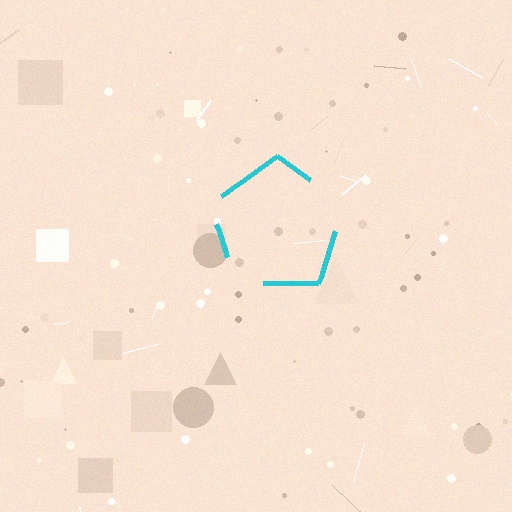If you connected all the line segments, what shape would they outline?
They would outline a pentagon.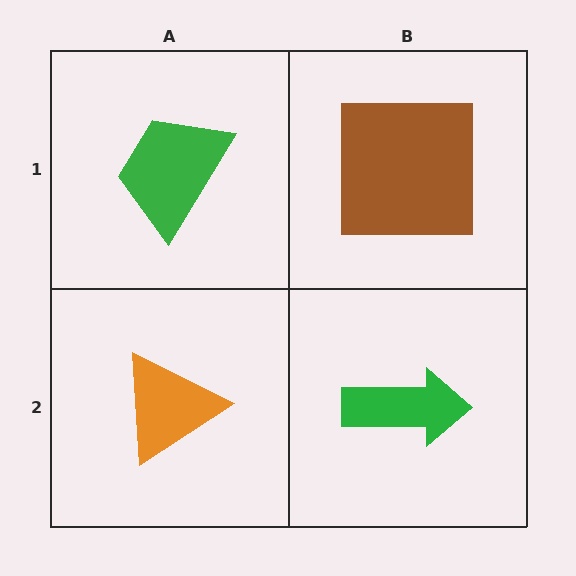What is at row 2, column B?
A green arrow.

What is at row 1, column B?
A brown square.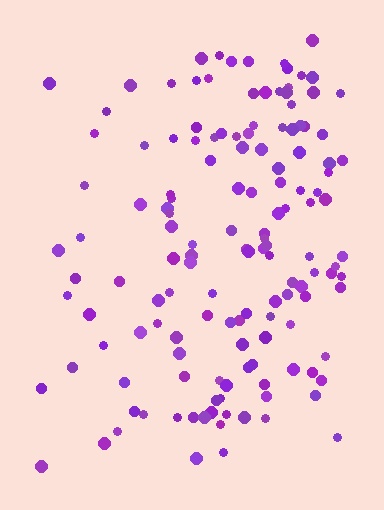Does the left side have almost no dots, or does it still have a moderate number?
Still a moderate number, just noticeably fewer than the right.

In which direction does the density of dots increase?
From left to right, with the right side densest.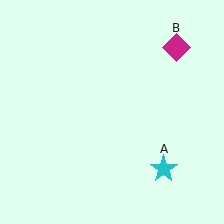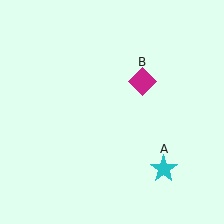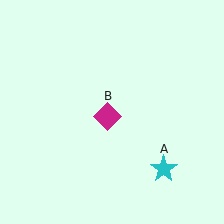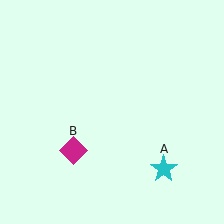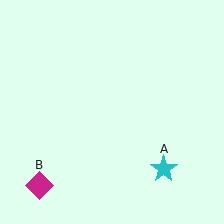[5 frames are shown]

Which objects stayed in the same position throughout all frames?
Cyan star (object A) remained stationary.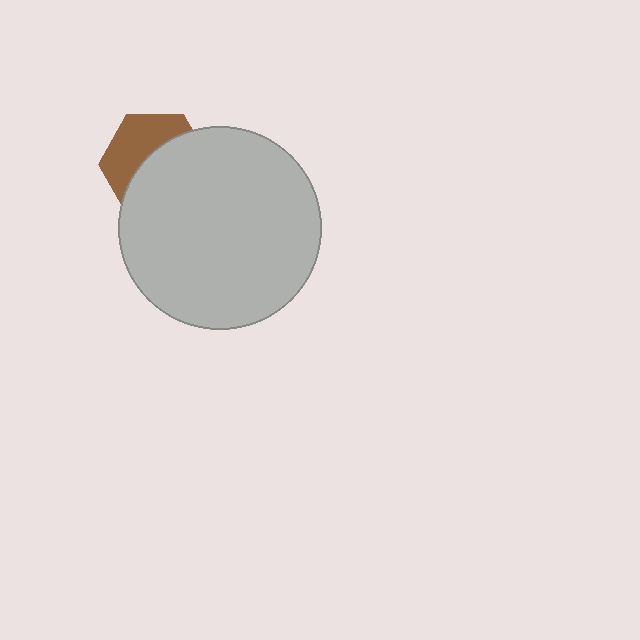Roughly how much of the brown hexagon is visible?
A small part of it is visible (roughly 43%).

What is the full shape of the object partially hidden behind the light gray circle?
The partially hidden object is a brown hexagon.